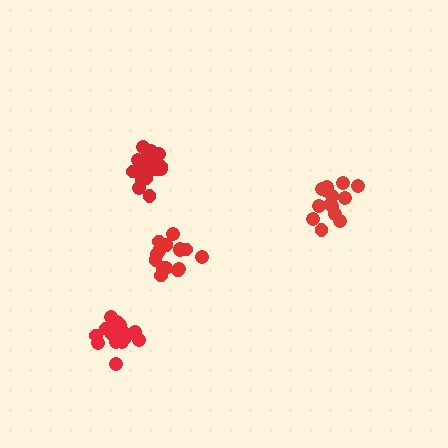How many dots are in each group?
Group 1: 16 dots, Group 2: 14 dots, Group 3: 17 dots, Group 4: 17 dots (64 total).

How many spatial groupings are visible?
There are 4 spatial groupings.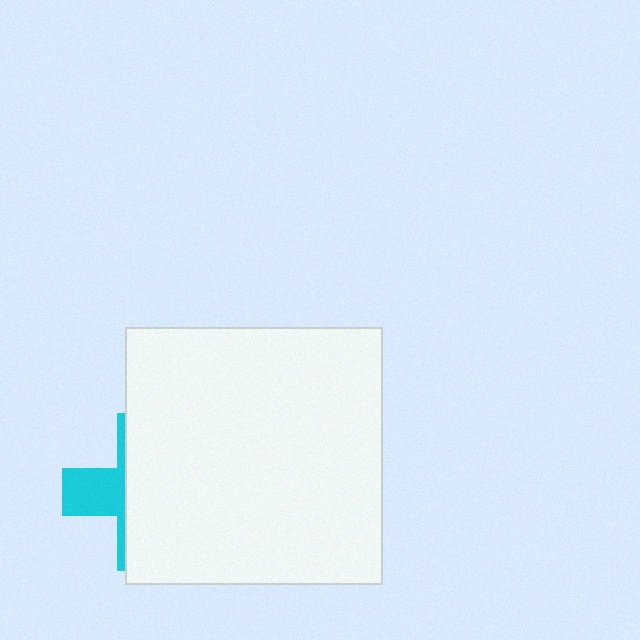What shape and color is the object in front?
The object in front is a white square.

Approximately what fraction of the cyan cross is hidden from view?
Roughly 69% of the cyan cross is hidden behind the white square.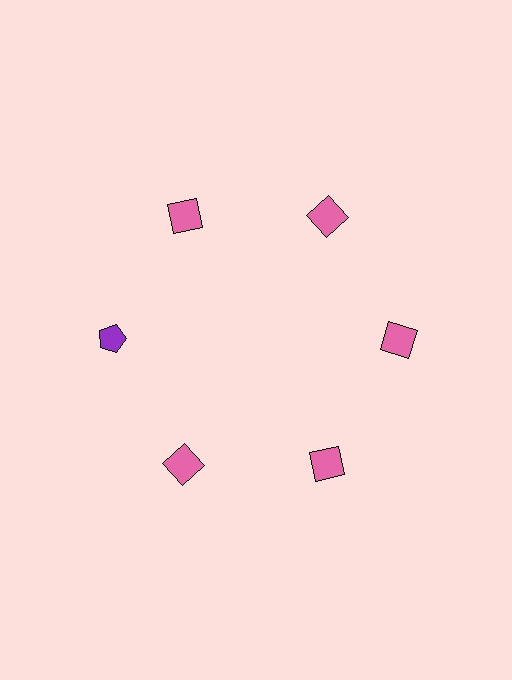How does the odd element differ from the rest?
It differs in both color (purple instead of pink) and shape (pentagon instead of square).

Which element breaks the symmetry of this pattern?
The purple pentagon at roughly the 9 o'clock position breaks the symmetry. All other shapes are pink squares.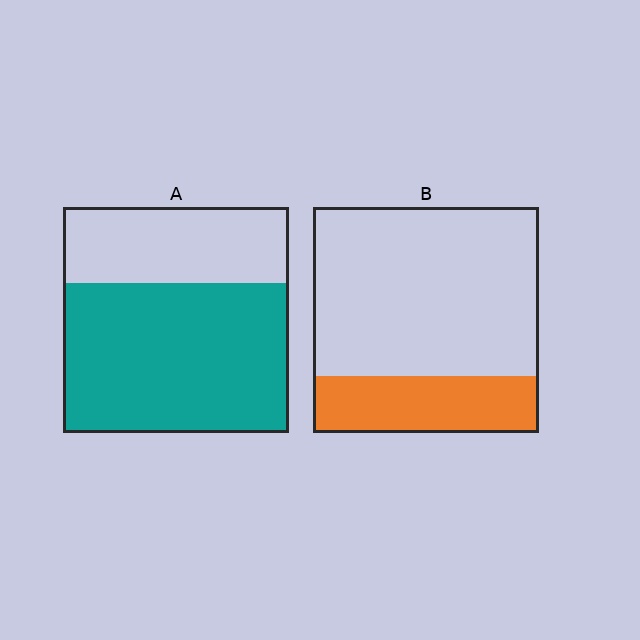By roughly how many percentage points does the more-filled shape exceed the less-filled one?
By roughly 40 percentage points (A over B).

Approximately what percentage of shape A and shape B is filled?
A is approximately 65% and B is approximately 25%.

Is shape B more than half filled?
No.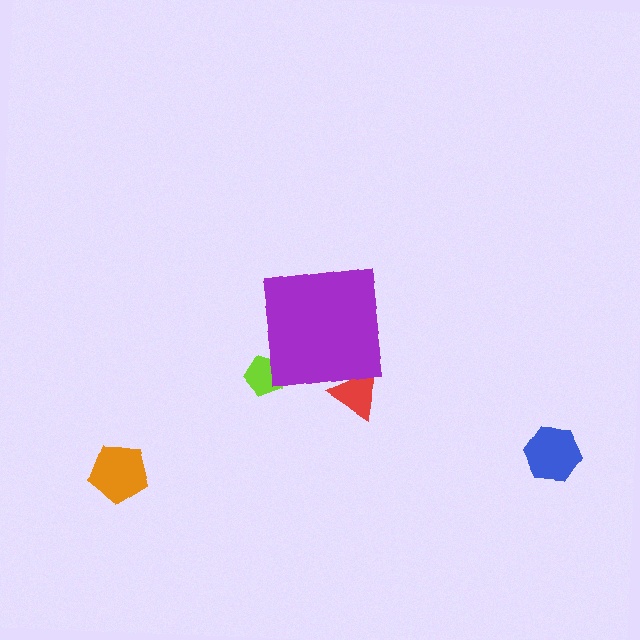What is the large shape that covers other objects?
A purple square.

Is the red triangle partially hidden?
Yes, the red triangle is partially hidden behind the purple square.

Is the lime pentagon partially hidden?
Yes, the lime pentagon is partially hidden behind the purple square.